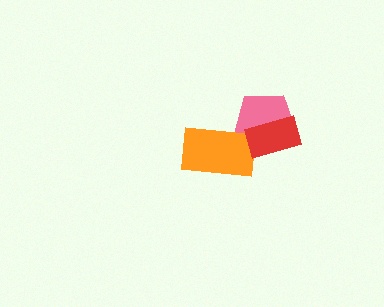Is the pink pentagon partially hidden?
Yes, it is partially covered by another shape.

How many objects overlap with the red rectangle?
1 object overlaps with the red rectangle.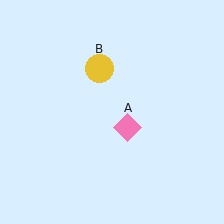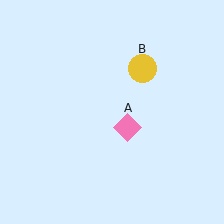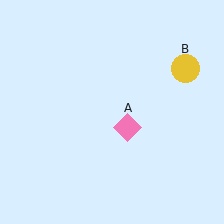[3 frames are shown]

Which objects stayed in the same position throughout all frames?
Pink diamond (object A) remained stationary.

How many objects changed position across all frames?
1 object changed position: yellow circle (object B).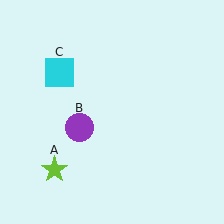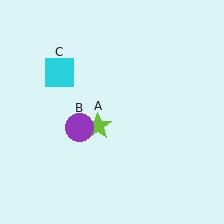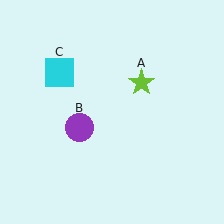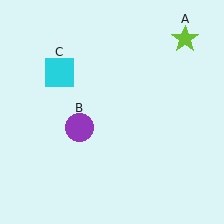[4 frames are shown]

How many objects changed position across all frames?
1 object changed position: lime star (object A).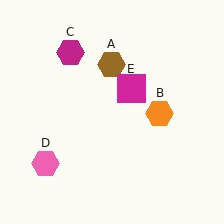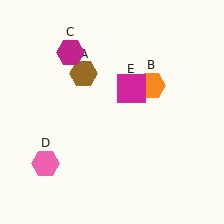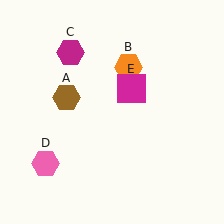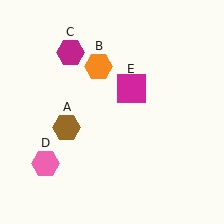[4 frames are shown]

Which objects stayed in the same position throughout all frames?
Magenta hexagon (object C) and pink hexagon (object D) and magenta square (object E) remained stationary.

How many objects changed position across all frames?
2 objects changed position: brown hexagon (object A), orange hexagon (object B).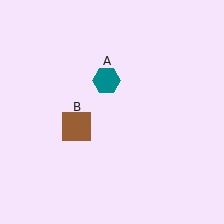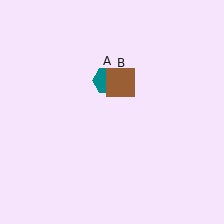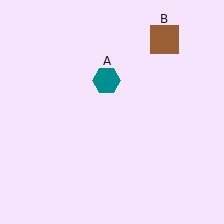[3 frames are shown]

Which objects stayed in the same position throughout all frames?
Teal hexagon (object A) remained stationary.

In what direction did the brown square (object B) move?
The brown square (object B) moved up and to the right.